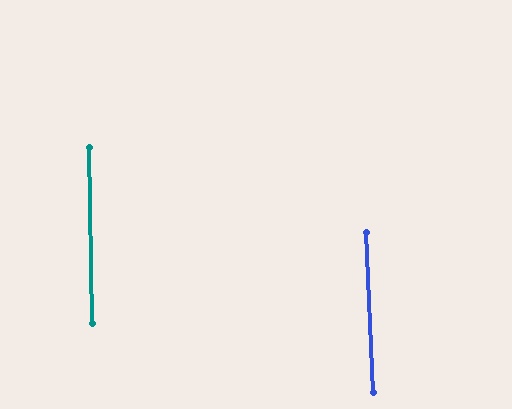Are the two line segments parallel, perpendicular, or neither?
Parallel — their directions differ by only 1.1°.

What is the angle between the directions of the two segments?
Approximately 1 degree.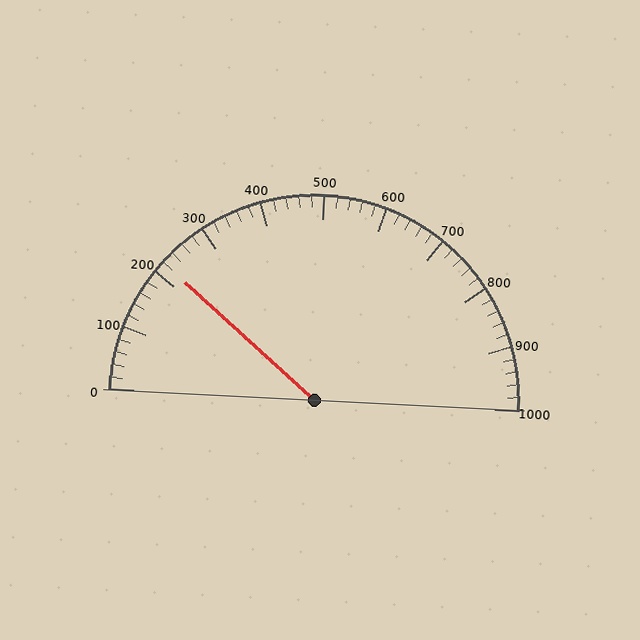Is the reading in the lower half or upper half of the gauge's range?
The reading is in the lower half of the range (0 to 1000).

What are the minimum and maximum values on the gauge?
The gauge ranges from 0 to 1000.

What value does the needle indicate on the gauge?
The needle indicates approximately 220.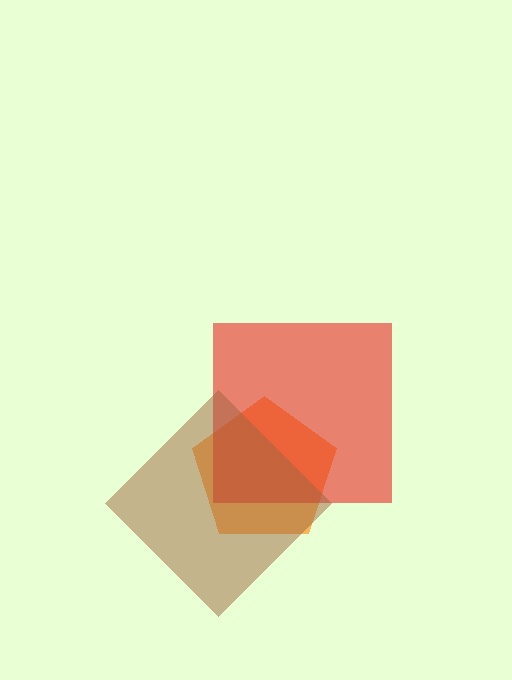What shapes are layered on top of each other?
The layered shapes are: an orange pentagon, a red square, a brown diamond.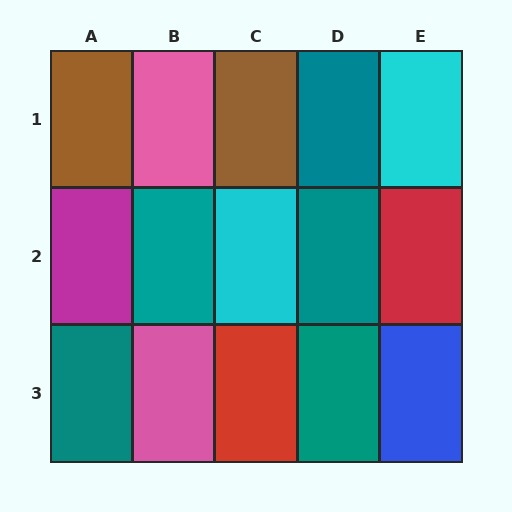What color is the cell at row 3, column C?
Red.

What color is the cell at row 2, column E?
Red.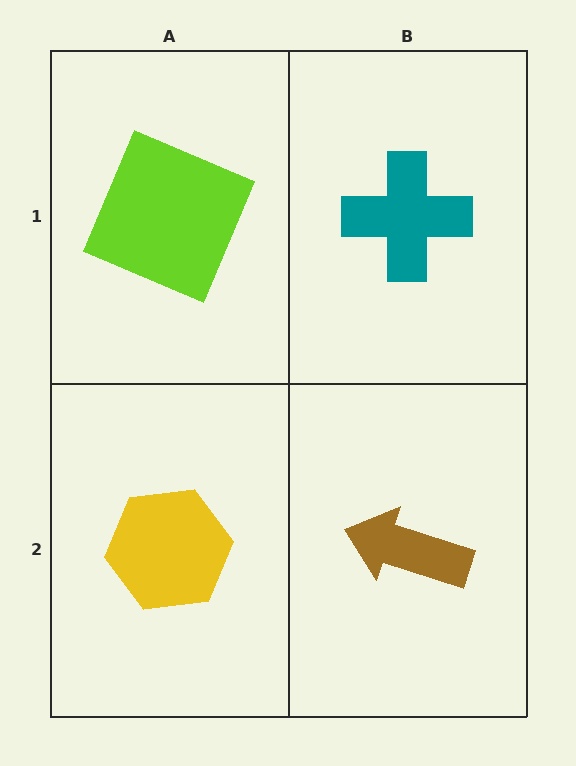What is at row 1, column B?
A teal cross.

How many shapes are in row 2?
2 shapes.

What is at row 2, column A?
A yellow hexagon.